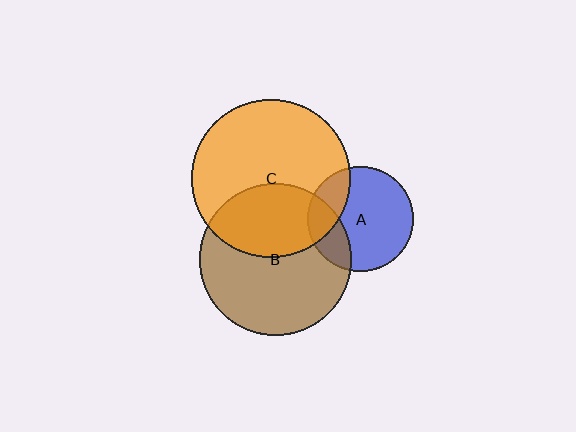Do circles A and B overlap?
Yes.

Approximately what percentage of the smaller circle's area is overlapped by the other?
Approximately 25%.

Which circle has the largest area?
Circle C (orange).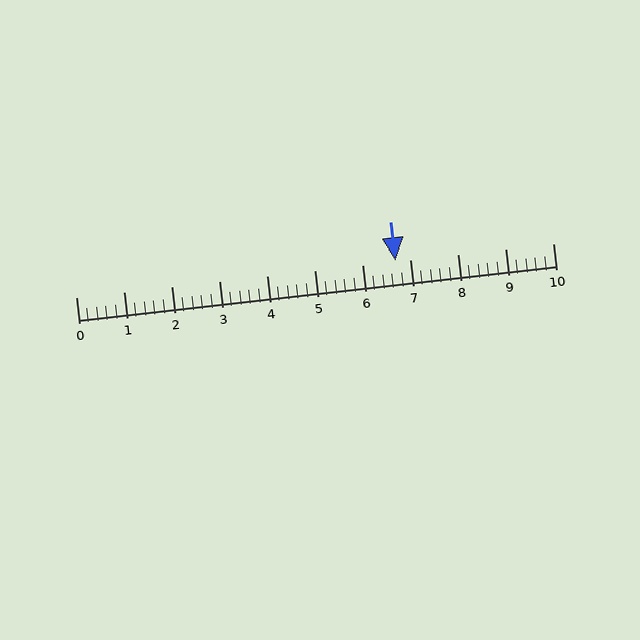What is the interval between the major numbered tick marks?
The major tick marks are spaced 1 units apart.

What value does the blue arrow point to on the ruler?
The blue arrow points to approximately 6.7.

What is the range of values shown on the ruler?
The ruler shows values from 0 to 10.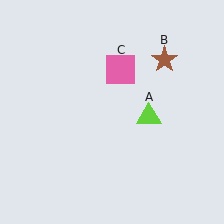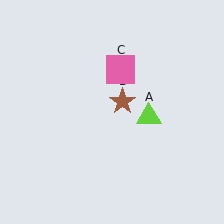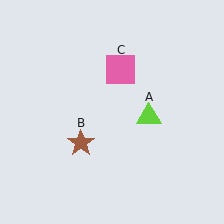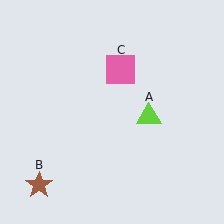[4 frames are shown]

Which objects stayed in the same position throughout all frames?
Lime triangle (object A) and pink square (object C) remained stationary.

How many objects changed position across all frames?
1 object changed position: brown star (object B).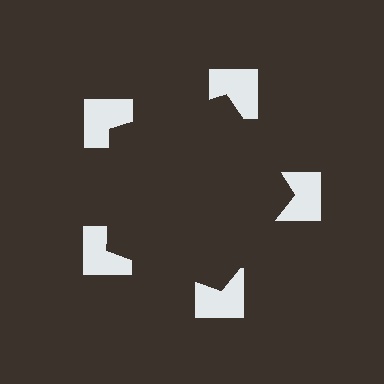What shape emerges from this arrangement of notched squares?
An illusory pentagon — its edges are inferred from the aligned wedge cuts in the notched squares, not physically drawn.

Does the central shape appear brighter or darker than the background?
It typically appears slightly darker than the background, even though no actual brightness change is drawn.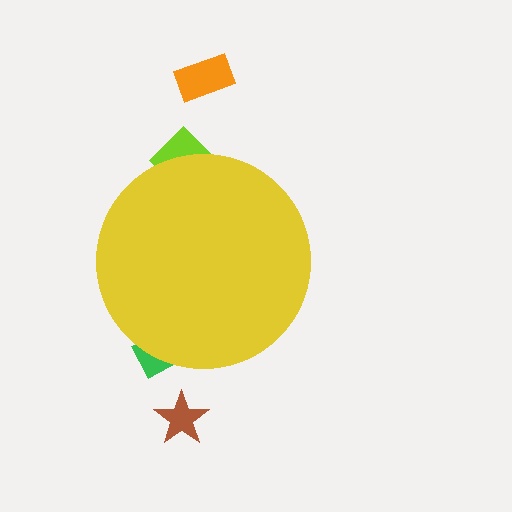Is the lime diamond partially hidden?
Yes, the lime diamond is partially hidden behind the yellow circle.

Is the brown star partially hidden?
No, the brown star is fully visible.